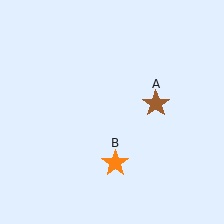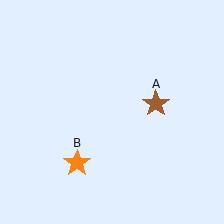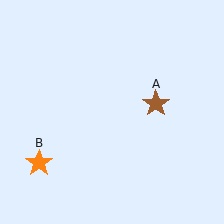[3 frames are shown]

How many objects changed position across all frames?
1 object changed position: orange star (object B).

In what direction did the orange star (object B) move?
The orange star (object B) moved left.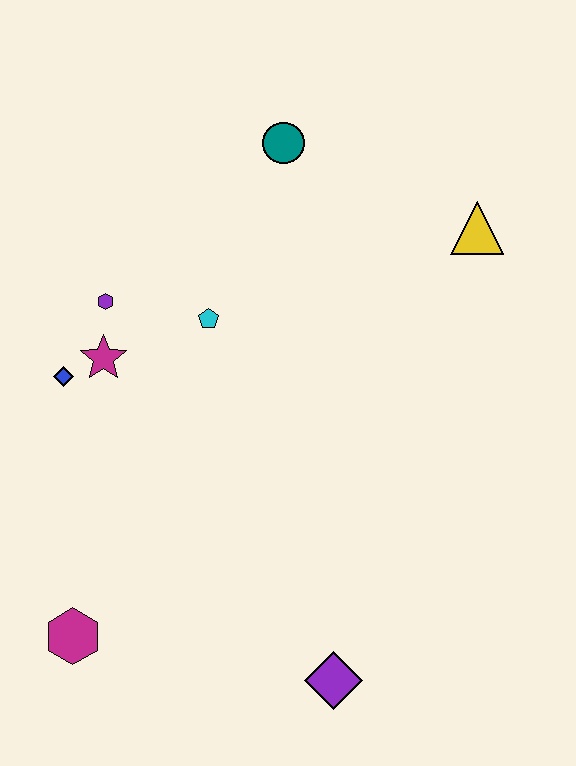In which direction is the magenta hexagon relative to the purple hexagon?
The magenta hexagon is below the purple hexagon.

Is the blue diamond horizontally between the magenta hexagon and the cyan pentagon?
No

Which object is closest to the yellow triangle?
The teal circle is closest to the yellow triangle.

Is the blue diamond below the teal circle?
Yes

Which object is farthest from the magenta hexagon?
The yellow triangle is farthest from the magenta hexagon.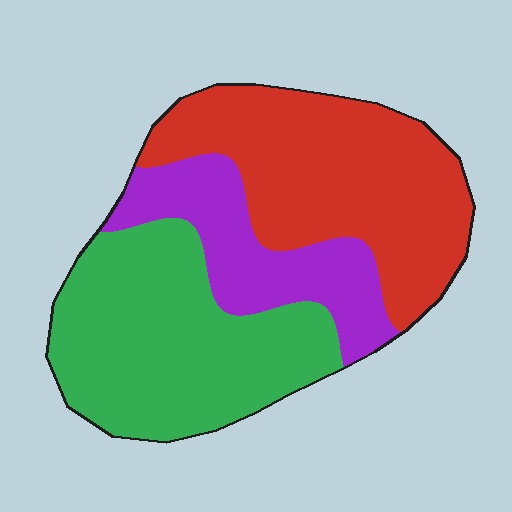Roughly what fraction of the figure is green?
Green takes up about two fifths (2/5) of the figure.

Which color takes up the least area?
Purple, at roughly 20%.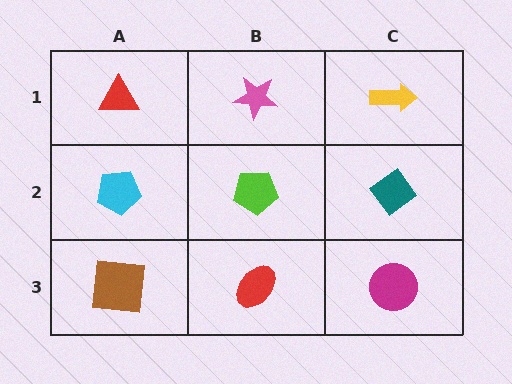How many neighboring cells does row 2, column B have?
4.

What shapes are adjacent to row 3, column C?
A teal diamond (row 2, column C), a red ellipse (row 3, column B).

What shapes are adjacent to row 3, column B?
A lime pentagon (row 2, column B), a brown square (row 3, column A), a magenta circle (row 3, column C).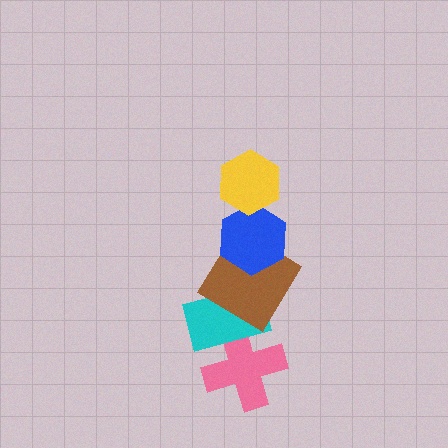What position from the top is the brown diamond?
The brown diamond is 3rd from the top.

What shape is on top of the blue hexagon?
The yellow hexagon is on top of the blue hexagon.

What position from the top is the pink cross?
The pink cross is 5th from the top.